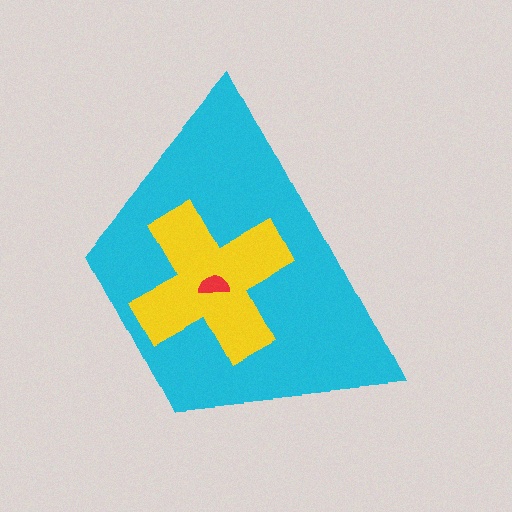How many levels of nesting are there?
3.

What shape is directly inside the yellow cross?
The red semicircle.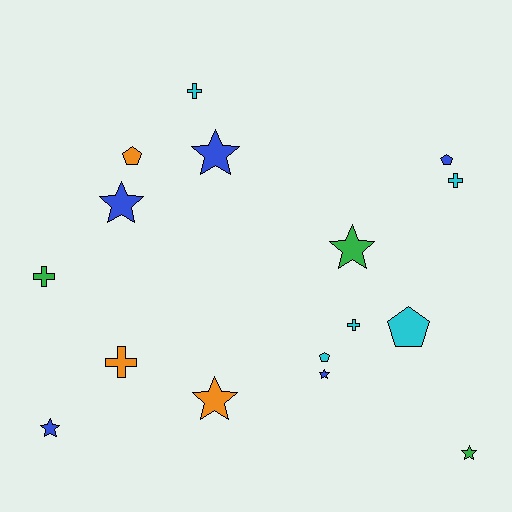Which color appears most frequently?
Blue, with 5 objects.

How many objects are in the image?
There are 16 objects.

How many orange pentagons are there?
There is 1 orange pentagon.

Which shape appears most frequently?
Star, with 7 objects.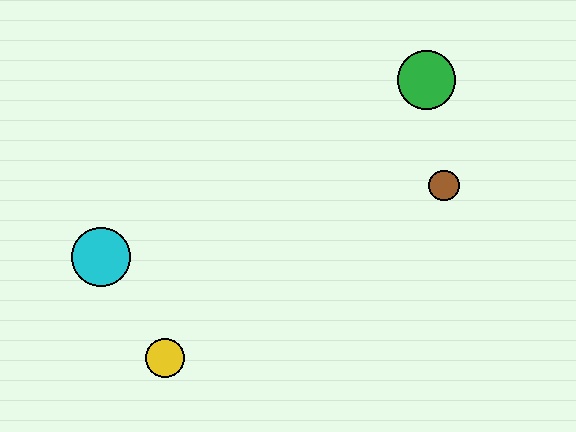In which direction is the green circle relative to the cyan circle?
The green circle is to the right of the cyan circle.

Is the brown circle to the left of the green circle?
No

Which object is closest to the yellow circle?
The cyan circle is closest to the yellow circle.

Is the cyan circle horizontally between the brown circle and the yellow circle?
No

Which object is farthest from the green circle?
The yellow circle is farthest from the green circle.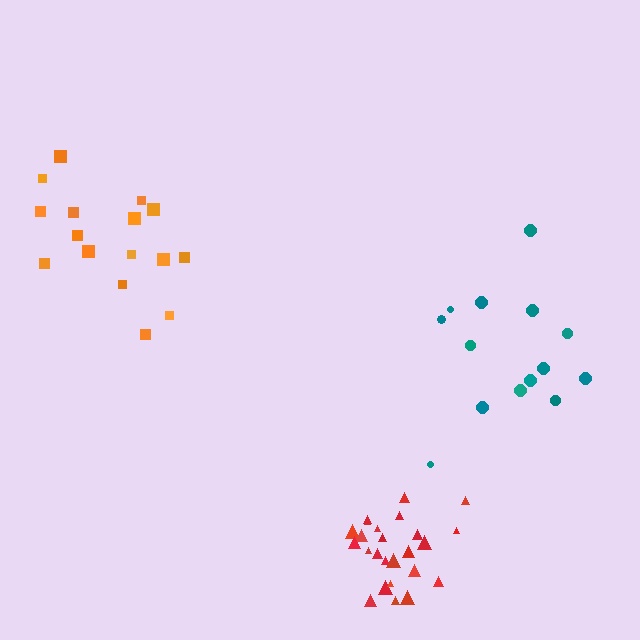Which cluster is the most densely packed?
Red.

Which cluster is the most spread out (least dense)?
Teal.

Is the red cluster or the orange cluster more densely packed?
Red.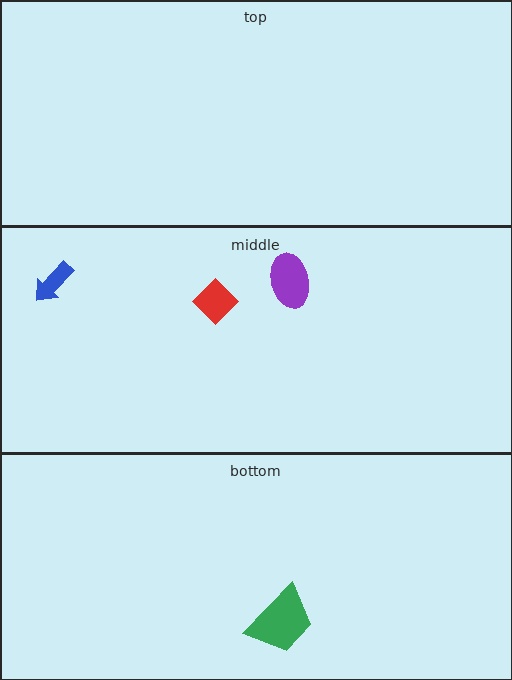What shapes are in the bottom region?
The green trapezoid.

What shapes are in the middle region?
The red diamond, the purple ellipse, the blue arrow.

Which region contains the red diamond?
The middle region.